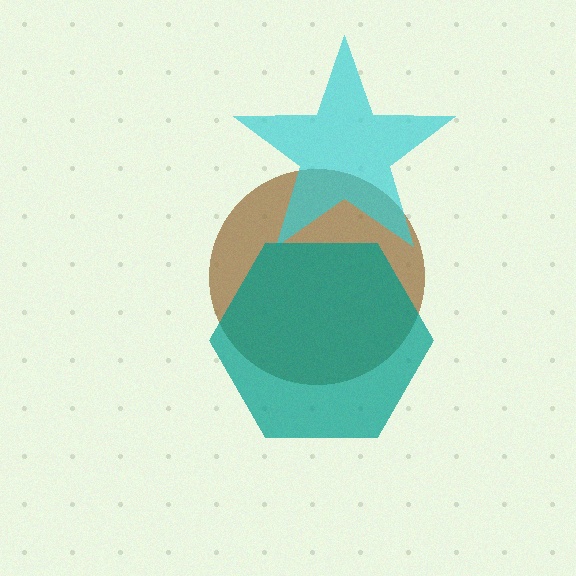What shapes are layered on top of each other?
The layered shapes are: a brown circle, a cyan star, a teal hexagon.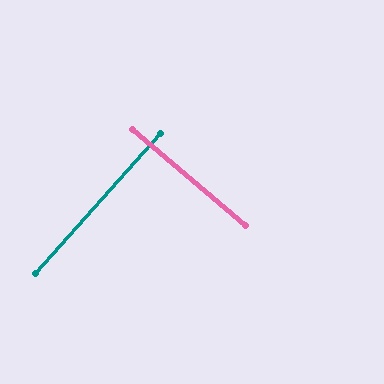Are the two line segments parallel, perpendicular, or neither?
Perpendicular — they meet at approximately 89°.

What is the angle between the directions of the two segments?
Approximately 89 degrees.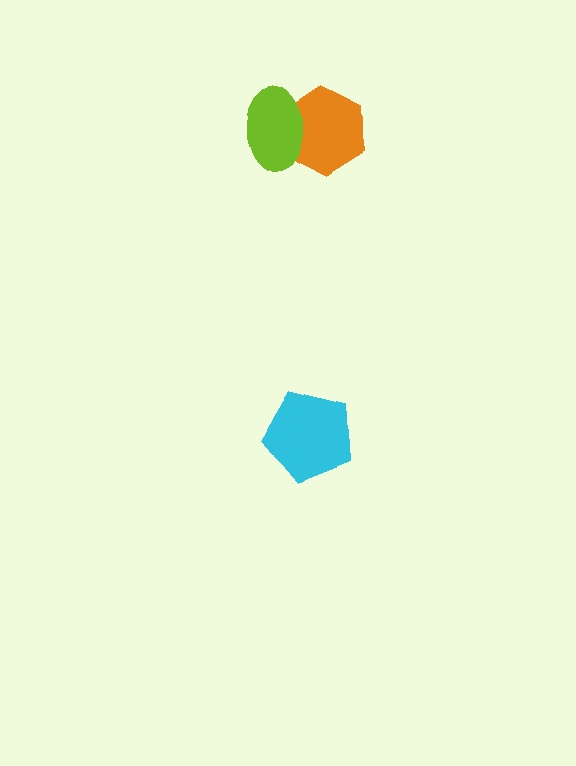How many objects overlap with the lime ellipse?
1 object overlaps with the lime ellipse.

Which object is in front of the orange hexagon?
The lime ellipse is in front of the orange hexagon.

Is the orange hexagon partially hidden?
Yes, it is partially covered by another shape.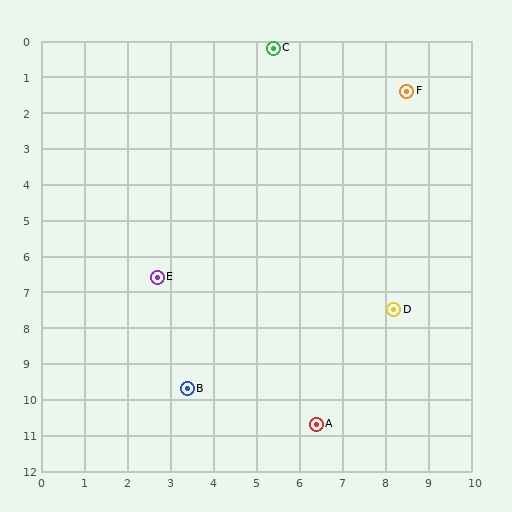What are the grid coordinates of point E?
Point E is at approximately (2.7, 6.6).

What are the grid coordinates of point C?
Point C is at approximately (5.4, 0.2).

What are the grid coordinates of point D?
Point D is at approximately (8.2, 7.5).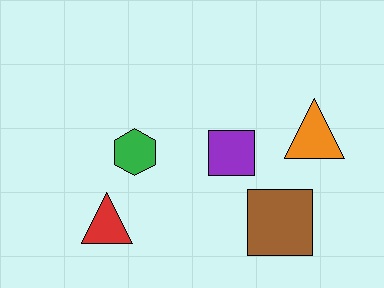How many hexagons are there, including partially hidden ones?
There is 1 hexagon.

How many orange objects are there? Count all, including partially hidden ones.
There is 1 orange object.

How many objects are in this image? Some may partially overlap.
There are 5 objects.